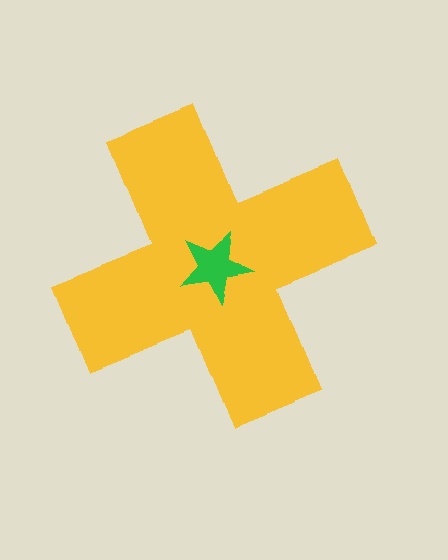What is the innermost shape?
The green star.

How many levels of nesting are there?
2.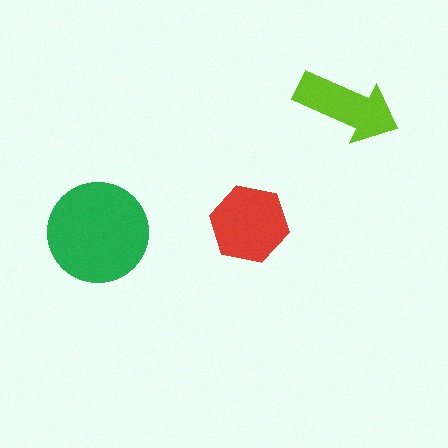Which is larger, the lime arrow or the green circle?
The green circle.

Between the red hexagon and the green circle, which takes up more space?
The green circle.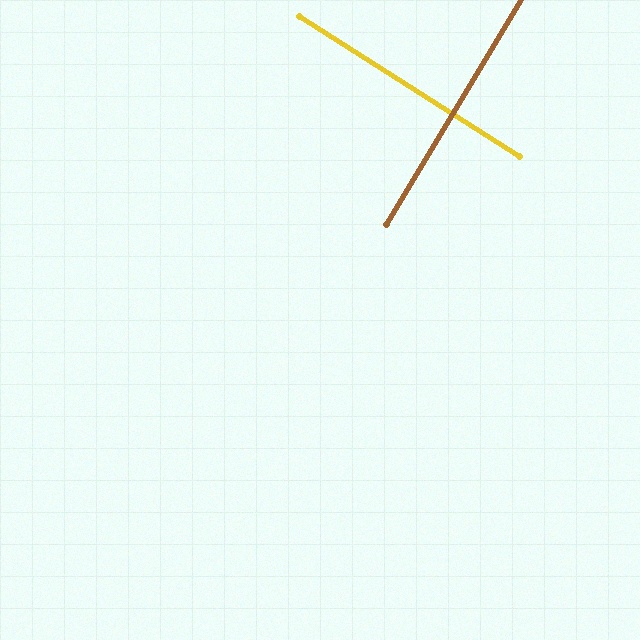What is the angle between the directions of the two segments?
Approximately 88 degrees.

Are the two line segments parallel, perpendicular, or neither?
Perpendicular — they meet at approximately 88°.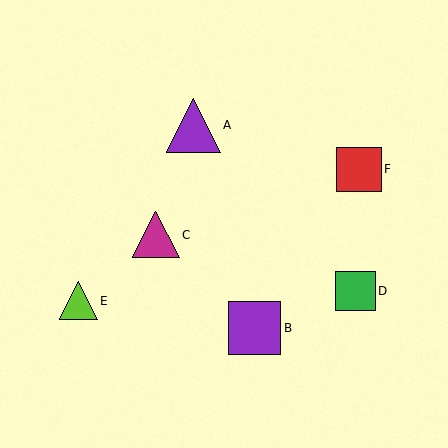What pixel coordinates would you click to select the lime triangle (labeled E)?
Click at (78, 301) to select the lime triangle E.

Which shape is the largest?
The purple triangle (labeled A) is the largest.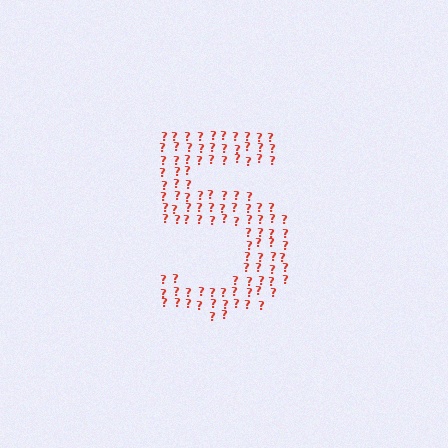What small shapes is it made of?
It is made of small question marks.